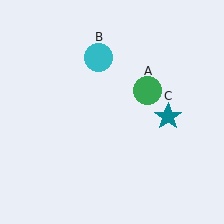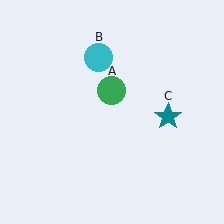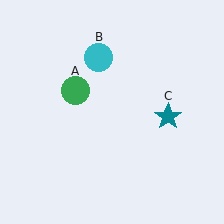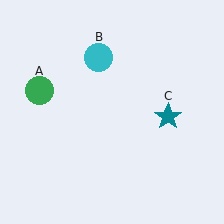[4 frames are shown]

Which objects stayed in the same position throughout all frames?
Cyan circle (object B) and teal star (object C) remained stationary.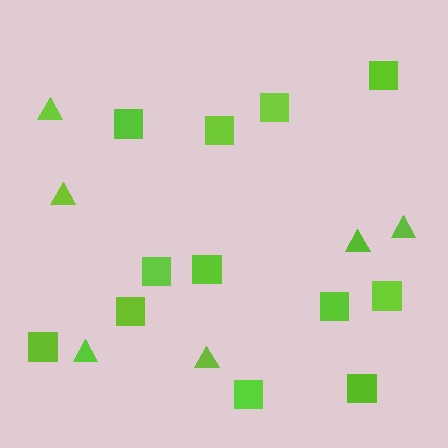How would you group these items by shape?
There are 2 groups: one group of triangles (6) and one group of squares (12).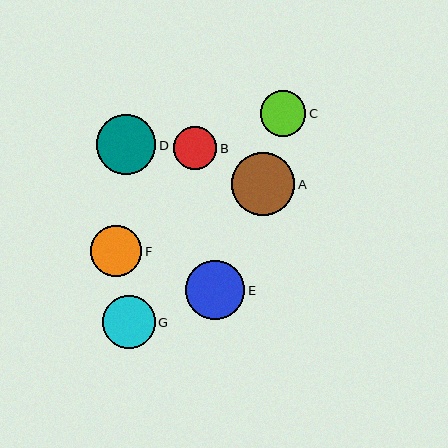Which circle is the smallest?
Circle B is the smallest with a size of approximately 43 pixels.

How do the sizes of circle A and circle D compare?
Circle A and circle D are approximately the same size.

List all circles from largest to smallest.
From largest to smallest: A, D, E, G, F, C, B.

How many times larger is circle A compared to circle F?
Circle A is approximately 1.2 times the size of circle F.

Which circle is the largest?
Circle A is the largest with a size of approximately 64 pixels.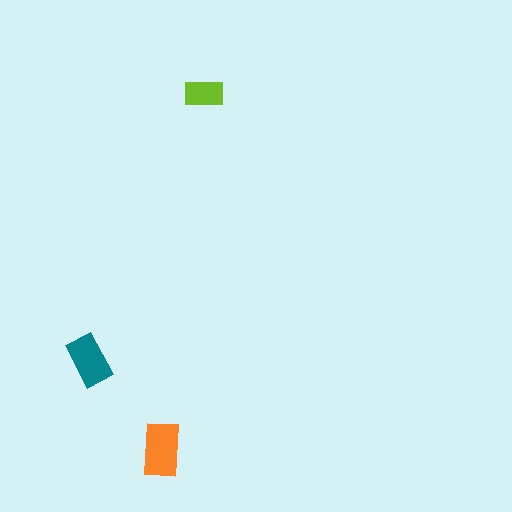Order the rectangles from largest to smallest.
the orange one, the teal one, the lime one.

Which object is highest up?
The lime rectangle is topmost.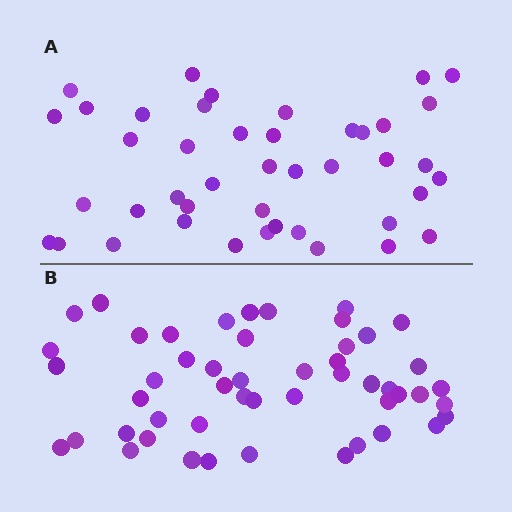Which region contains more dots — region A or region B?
Region B (the bottom region) has more dots.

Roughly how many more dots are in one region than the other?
Region B has roughly 8 or so more dots than region A.